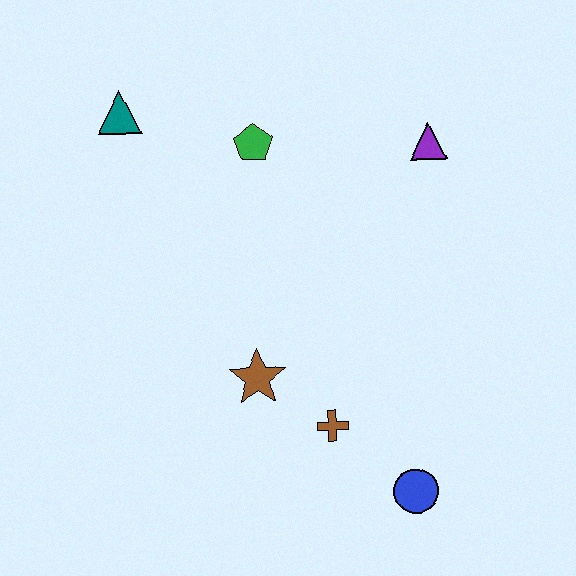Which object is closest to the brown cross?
The brown star is closest to the brown cross.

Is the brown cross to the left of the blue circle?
Yes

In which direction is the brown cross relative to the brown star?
The brown cross is to the right of the brown star.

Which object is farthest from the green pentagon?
The blue circle is farthest from the green pentagon.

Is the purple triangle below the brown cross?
No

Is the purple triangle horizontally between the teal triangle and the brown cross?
No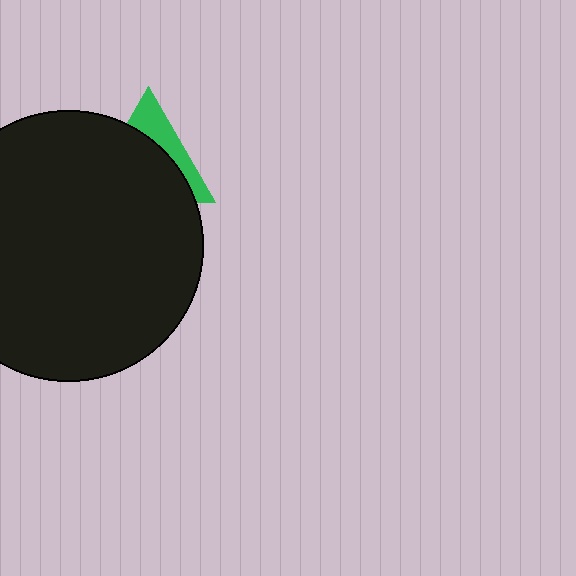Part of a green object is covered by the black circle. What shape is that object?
It is a triangle.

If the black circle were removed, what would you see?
You would see the complete green triangle.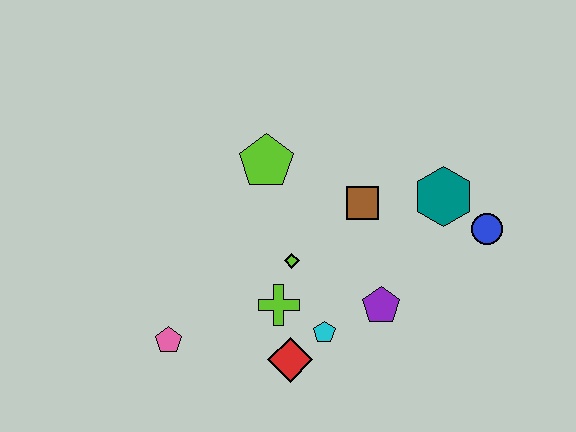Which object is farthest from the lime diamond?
The blue circle is farthest from the lime diamond.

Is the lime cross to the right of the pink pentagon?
Yes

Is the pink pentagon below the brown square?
Yes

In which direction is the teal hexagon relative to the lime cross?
The teal hexagon is to the right of the lime cross.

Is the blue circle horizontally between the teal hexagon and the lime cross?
No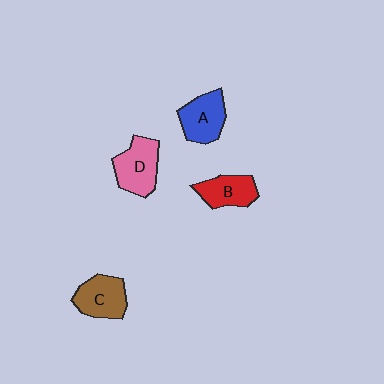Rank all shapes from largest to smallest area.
From largest to smallest: D (pink), C (brown), A (blue), B (red).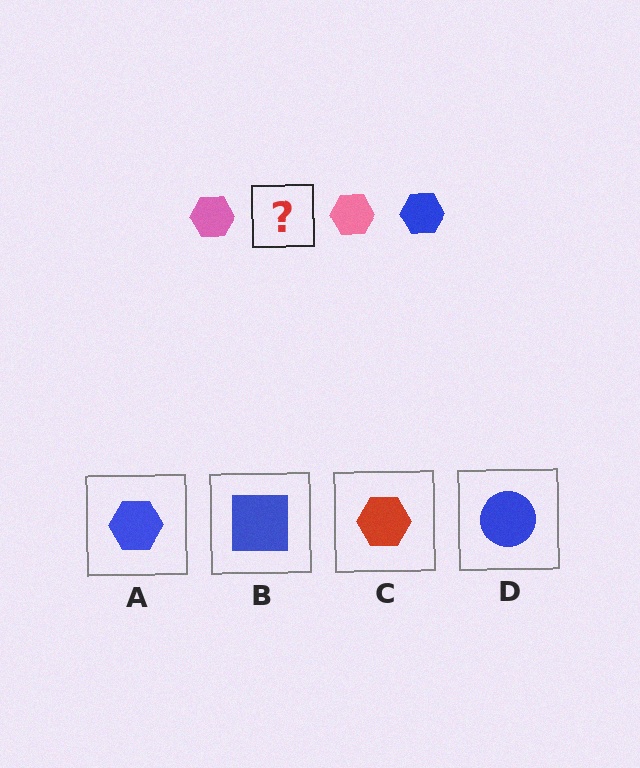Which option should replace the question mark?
Option A.